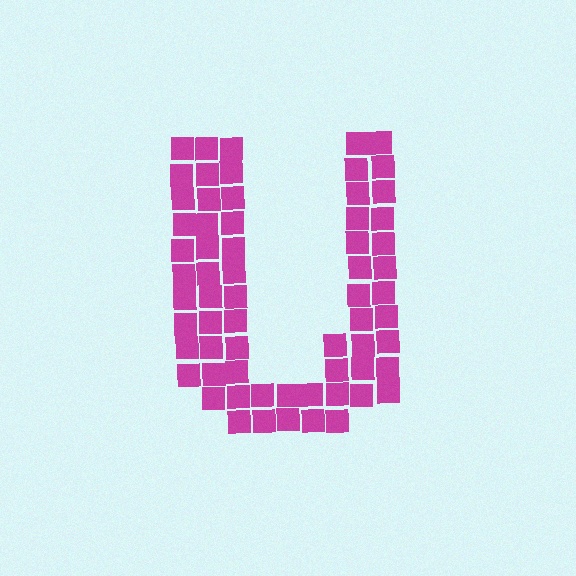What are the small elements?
The small elements are squares.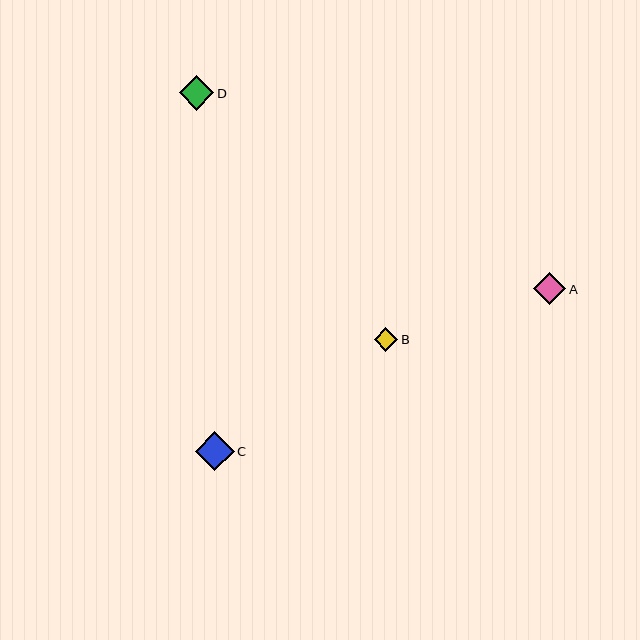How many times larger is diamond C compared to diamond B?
Diamond C is approximately 1.6 times the size of diamond B.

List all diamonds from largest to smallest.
From largest to smallest: C, D, A, B.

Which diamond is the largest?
Diamond C is the largest with a size of approximately 39 pixels.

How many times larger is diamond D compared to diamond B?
Diamond D is approximately 1.4 times the size of diamond B.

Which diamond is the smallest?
Diamond B is the smallest with a size of approximately 24 pixels.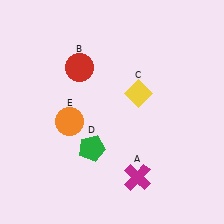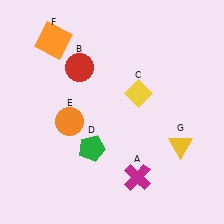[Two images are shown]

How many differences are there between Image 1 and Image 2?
There are 2 differences between the two images.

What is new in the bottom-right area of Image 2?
A yellow triangle (G) was added in the bottom-right area of Image 2.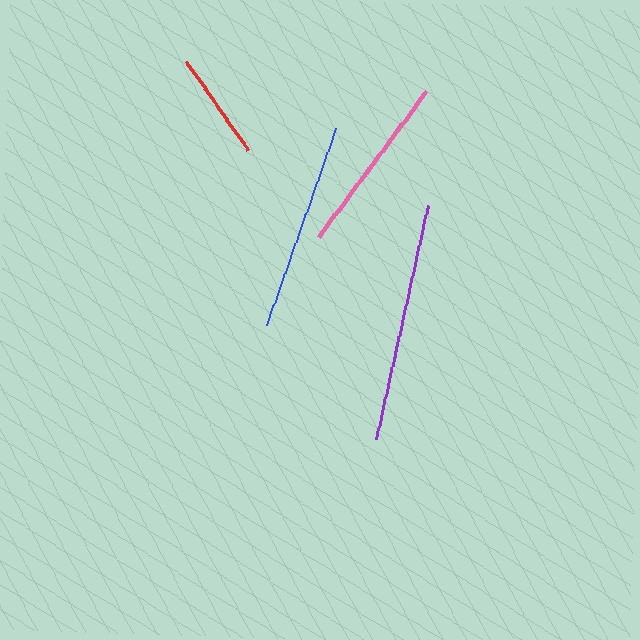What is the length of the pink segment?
The pink segment is approximately 182 pixels long.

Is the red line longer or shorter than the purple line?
The purple line is longer than the red line.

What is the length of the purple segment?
The purple segment is approximately 239 pixels long.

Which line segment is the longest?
The purple line is the longest at approximately 239 pixels.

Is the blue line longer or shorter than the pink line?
The blue line is longer than the pink line.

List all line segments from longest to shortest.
From longest to shortest: purple, blue, pink, red.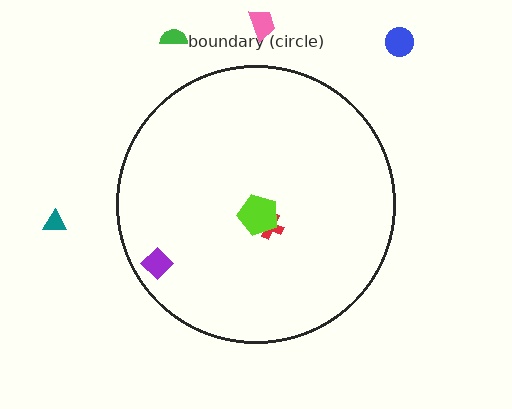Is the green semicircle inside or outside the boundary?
Outside.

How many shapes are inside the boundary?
3 inside, 4 outside.